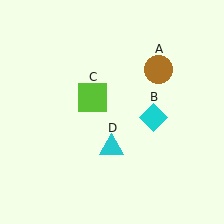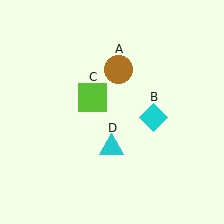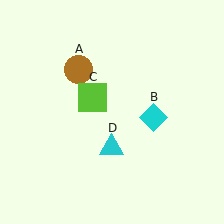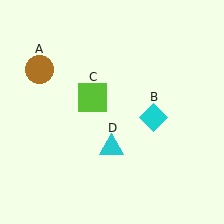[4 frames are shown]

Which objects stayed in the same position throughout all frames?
Cyan diamond (object B) and lime square (object C) and cyan triangle (object D) remained stationary.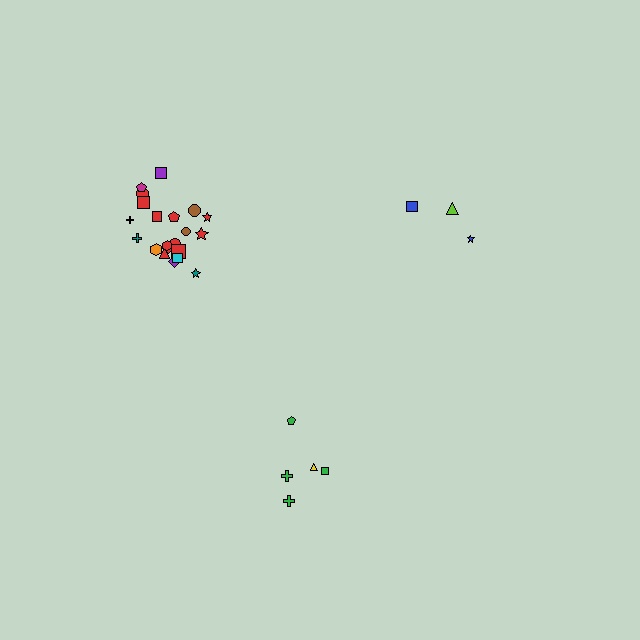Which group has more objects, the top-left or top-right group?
The top-left group.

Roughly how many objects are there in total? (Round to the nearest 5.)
Roughly 30 objects in total.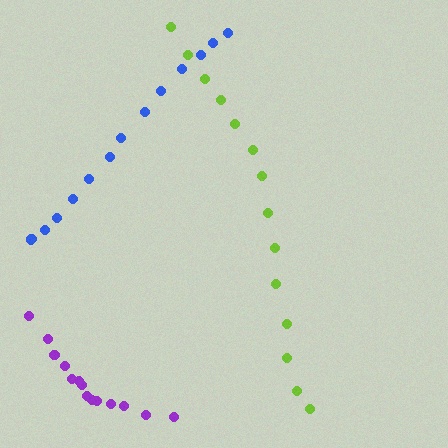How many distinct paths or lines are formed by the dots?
There are 3 distinct paths.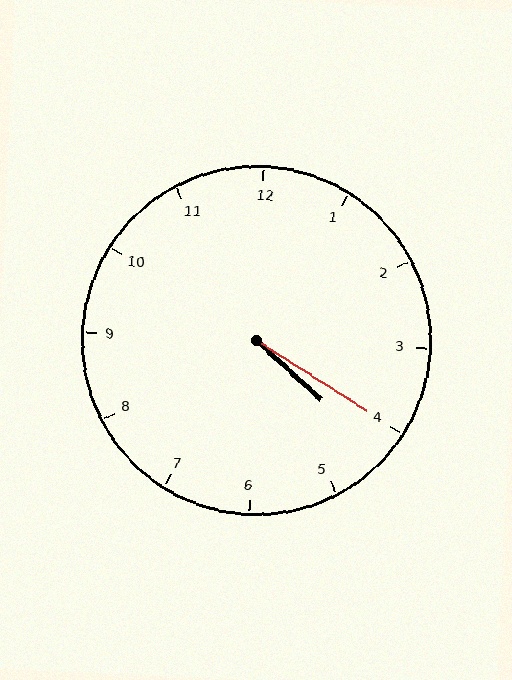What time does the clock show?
4:20.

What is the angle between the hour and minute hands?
Approximately 10 degrees.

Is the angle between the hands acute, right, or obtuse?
It is acute.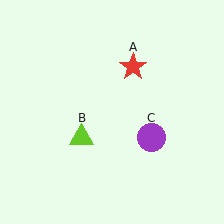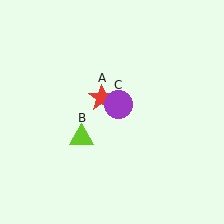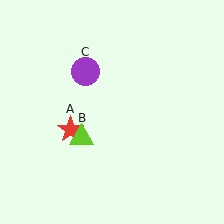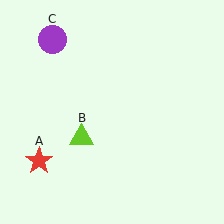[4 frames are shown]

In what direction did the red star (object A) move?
The red star (object A) moved down and to the left.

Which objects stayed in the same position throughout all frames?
Lime triangle (object B) remained stationary.